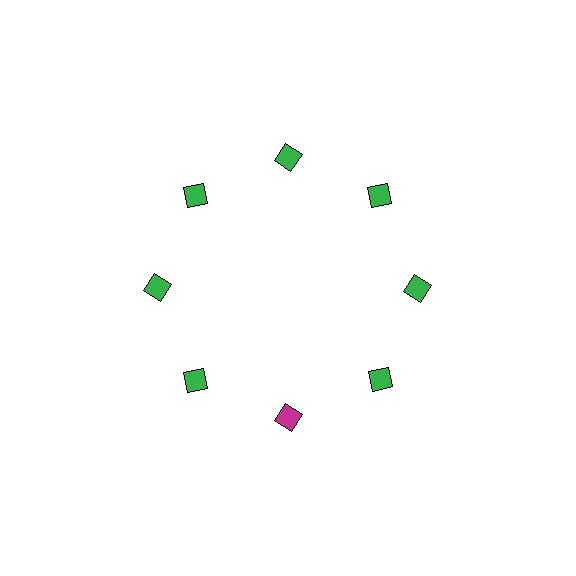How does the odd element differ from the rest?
It has a different color: magenta instead of green.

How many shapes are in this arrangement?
There are 8 shapes arranged in a ring pattern.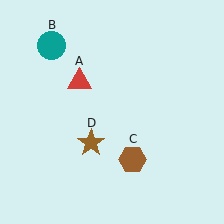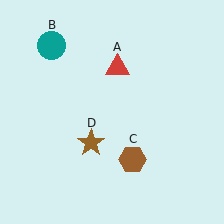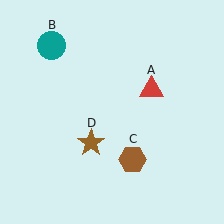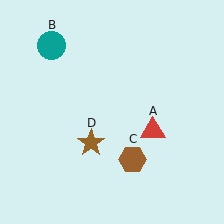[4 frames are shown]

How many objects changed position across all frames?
1 object changed position: red triangle (object A).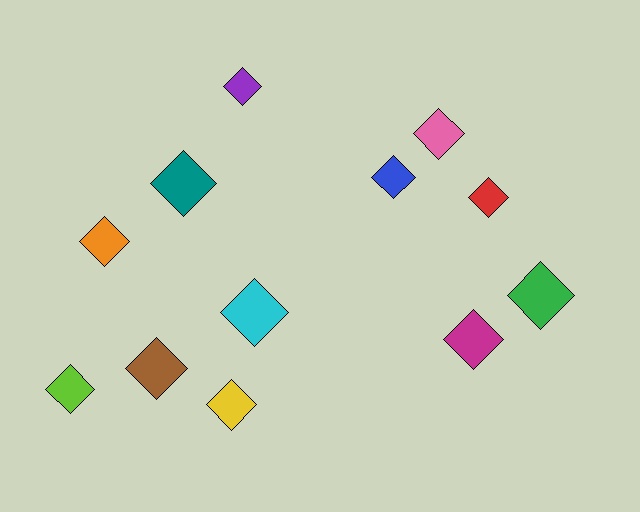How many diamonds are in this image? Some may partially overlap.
There are 12 diamonds.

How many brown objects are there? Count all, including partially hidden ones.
There is 1 brown object.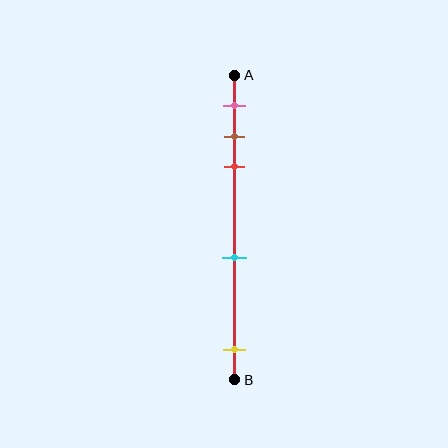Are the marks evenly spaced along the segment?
No, the marks are not evenly spaced.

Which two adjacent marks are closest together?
The brown and red marks are the closest adjacent pair.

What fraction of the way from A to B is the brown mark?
The brown mark is approximately 20% (0.2) of the way from A to B.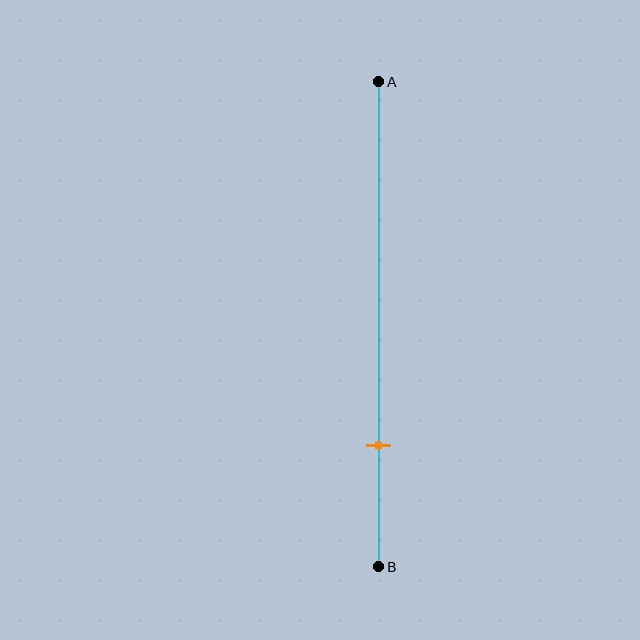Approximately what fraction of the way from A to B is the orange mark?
The orange mark is approximately 75% of the way from A to B.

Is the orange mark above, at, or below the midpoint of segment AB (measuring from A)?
The orange mark is below the midpoint of segment AB.